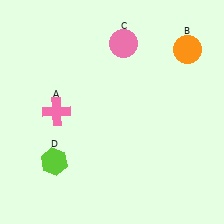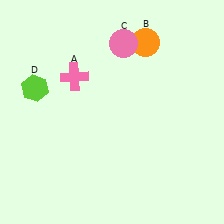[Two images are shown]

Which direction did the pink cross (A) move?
The pink cross (A) moved up.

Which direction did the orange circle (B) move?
The orange circle (B) moved left.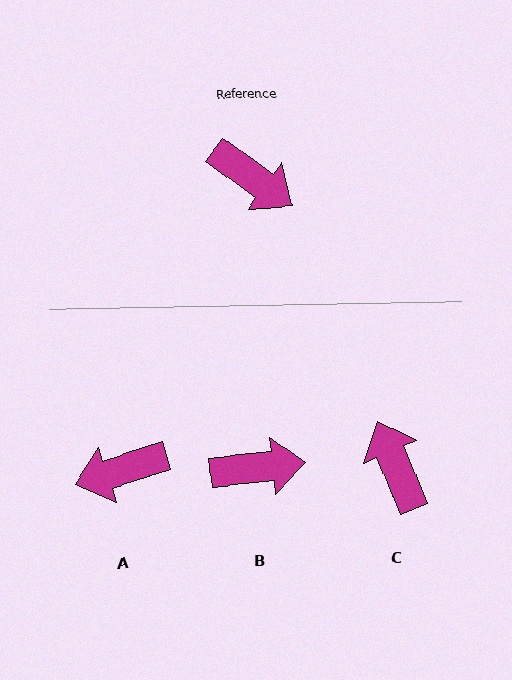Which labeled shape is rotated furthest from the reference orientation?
C, about 149 degrees away.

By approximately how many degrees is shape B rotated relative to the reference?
Approximately 42 degrees counter-clockwise.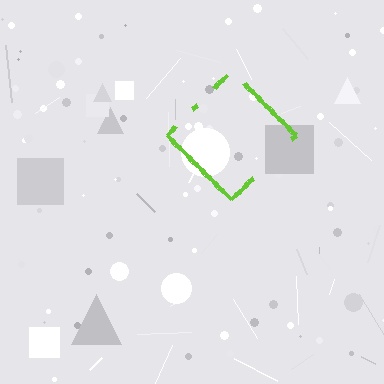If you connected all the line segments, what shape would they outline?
They would outline a diamond.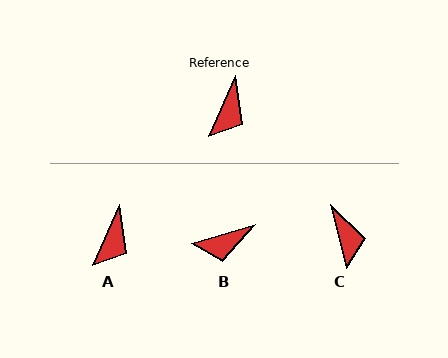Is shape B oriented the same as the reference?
No, it is off by about 49 degrees.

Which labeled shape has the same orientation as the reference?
A.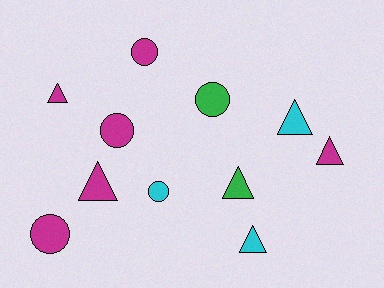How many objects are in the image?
There are 11 objects.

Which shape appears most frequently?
Triangle, with 6 objects.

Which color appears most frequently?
Magenta, with 6 objects.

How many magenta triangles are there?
There are 3 magenta triangles.